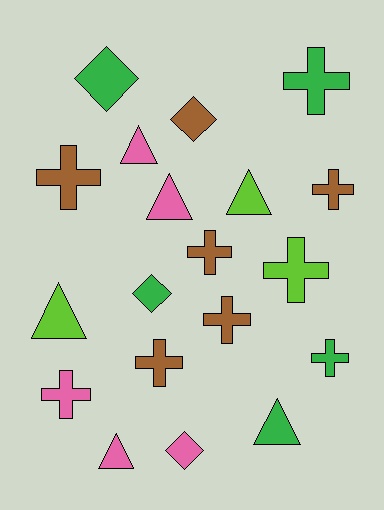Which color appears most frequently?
Brown, with 6 objects.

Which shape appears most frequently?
Cross, with 9 objects.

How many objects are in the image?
There are 19 objects.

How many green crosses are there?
There are 2 green crosses.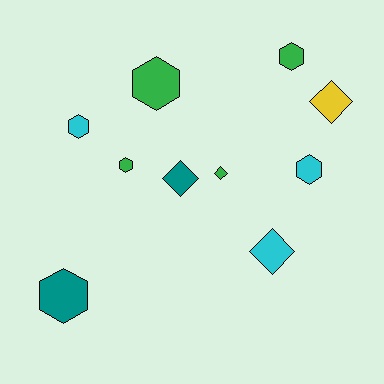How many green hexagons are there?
There are 3 green hexagons.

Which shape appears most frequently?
Hexagon, with 6 objects.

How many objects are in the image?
There are 10 objects.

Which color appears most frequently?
Green, with 4 objects.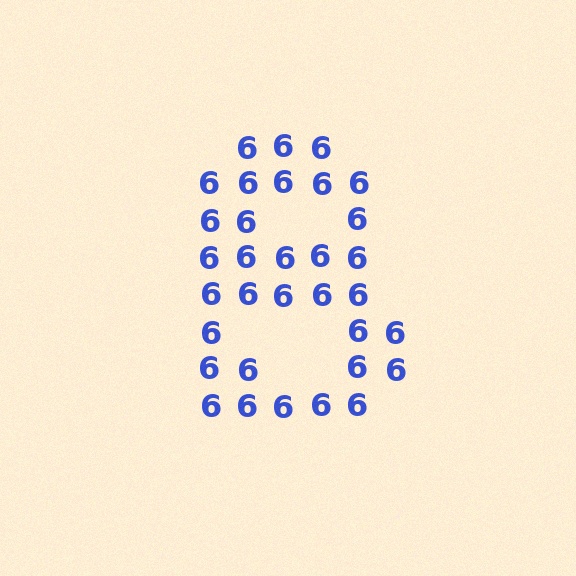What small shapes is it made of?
It is made of small digit 6's.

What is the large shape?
The large shape is the digit 8.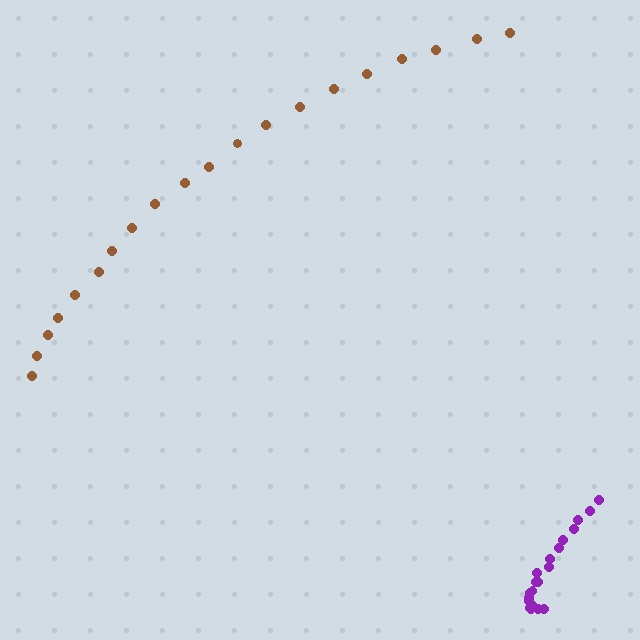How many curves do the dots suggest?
There are 2 distinct paths.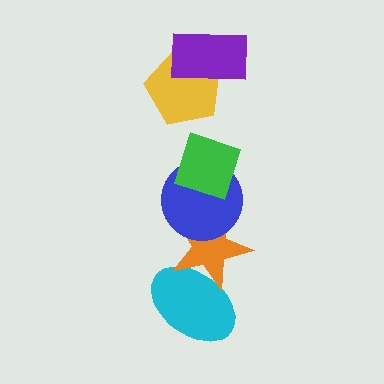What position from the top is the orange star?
The orange star is 5th from the top.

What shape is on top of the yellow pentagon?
The purple rectangle is on top of the yellow pentagon.